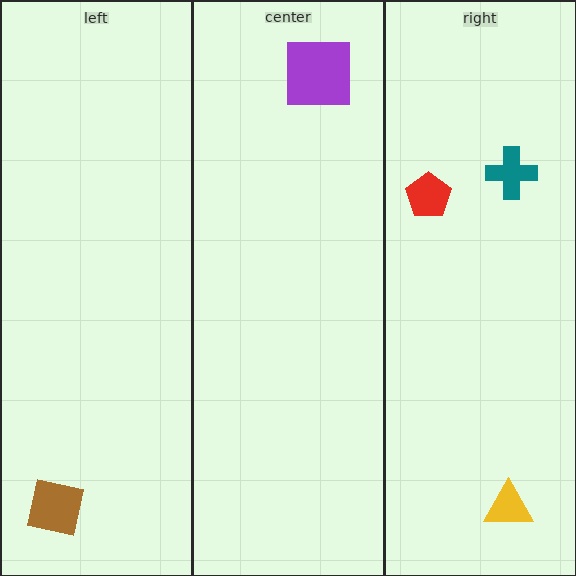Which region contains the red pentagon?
The right region.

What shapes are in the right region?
The teal cross, the red pentagon, the yellow triangle.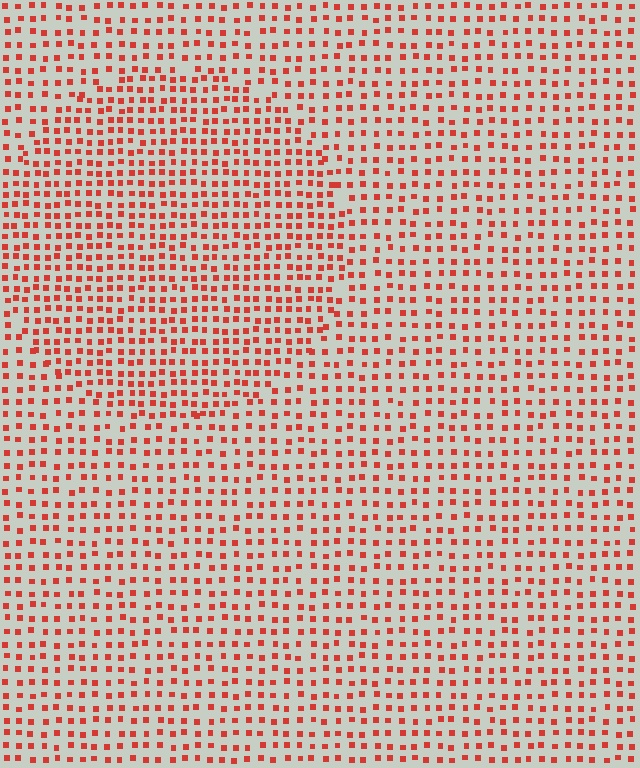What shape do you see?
I see a circle.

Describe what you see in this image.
The image contains small red elements arranged at two different densities. A circle-shaped region is visible where the elements are more densely packed than the surrounding area.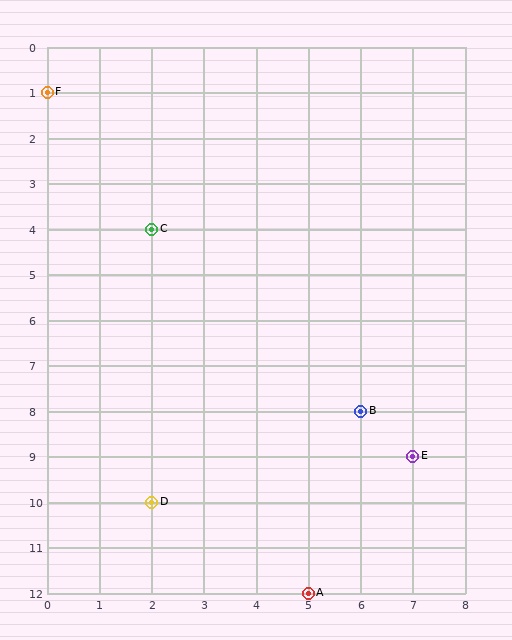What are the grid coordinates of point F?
Point F is at grid coordinates (0, 1).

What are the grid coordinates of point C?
Point C is at grid coordinates (2, 4).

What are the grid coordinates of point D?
Point D is at grid coordinates (2, 10).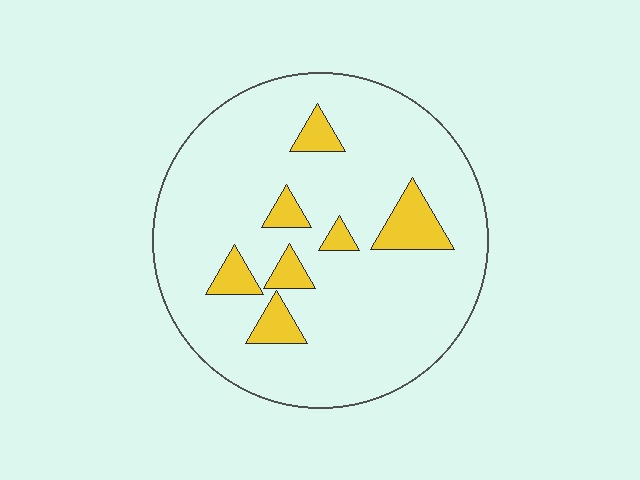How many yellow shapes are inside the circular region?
7.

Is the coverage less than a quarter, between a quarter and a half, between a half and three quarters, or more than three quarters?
Less than a quarter.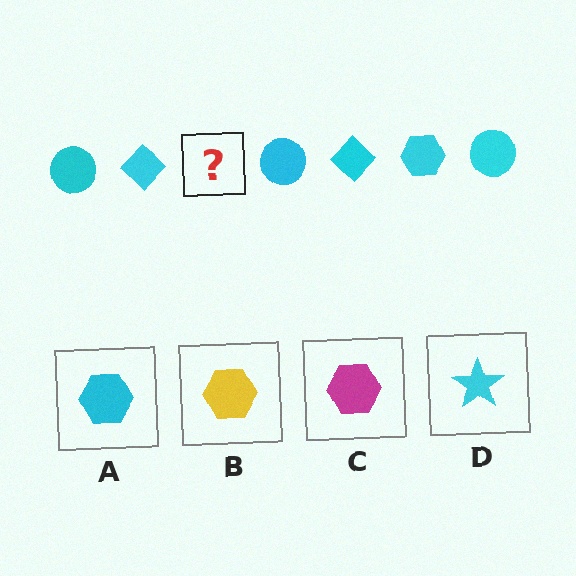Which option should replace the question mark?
Option A.